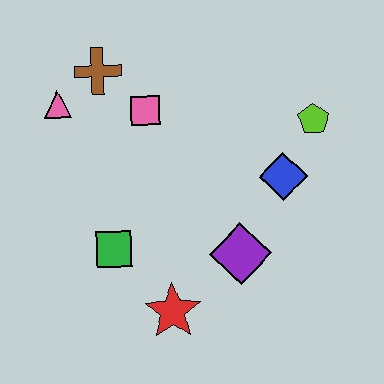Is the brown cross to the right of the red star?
No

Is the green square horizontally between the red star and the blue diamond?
No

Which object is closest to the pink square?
The brown cross is closest to the pink square.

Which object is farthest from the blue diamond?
The pink triangle is farthest from the blue diamond.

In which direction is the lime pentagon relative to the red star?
The lime pentagon is above the red star.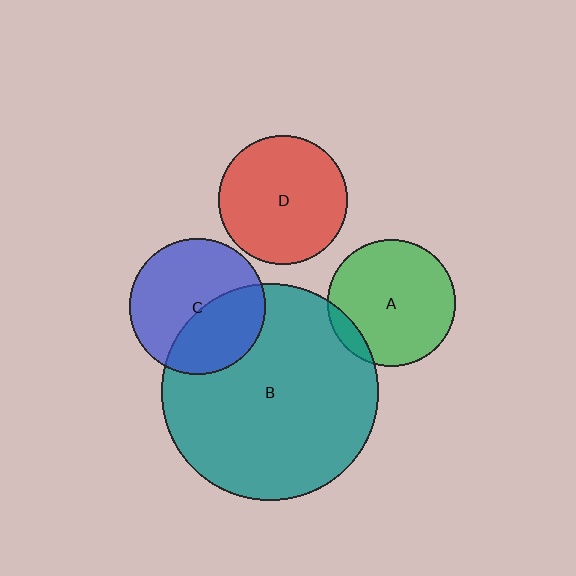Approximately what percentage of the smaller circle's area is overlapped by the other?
Approximately 10%.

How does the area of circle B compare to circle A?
Approximately 2.9 times.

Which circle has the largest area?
Circle B (teal).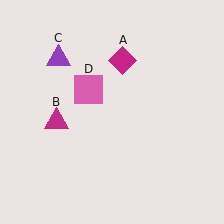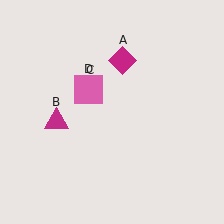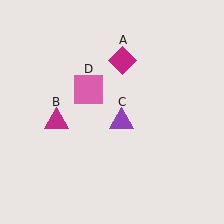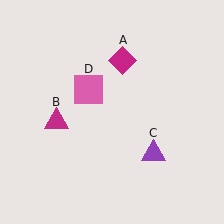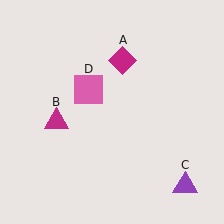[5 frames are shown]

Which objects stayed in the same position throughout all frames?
Magenta diamond (object A) and magenta triangle (object B) and pink square (object D) remained stationary.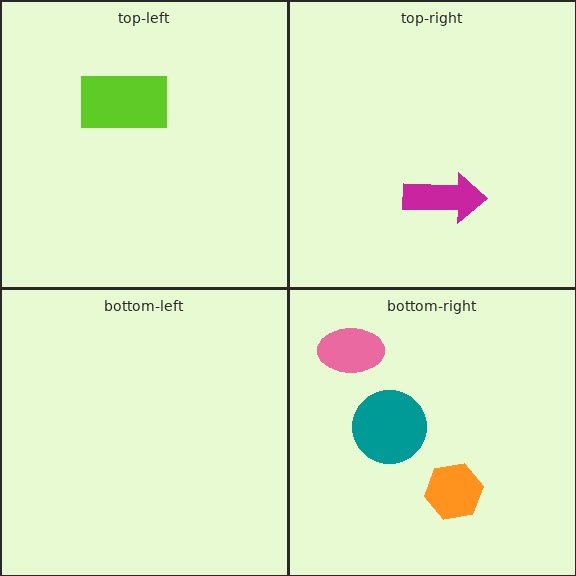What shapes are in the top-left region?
The lime rectangle.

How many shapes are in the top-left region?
1.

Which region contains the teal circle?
The bottom-right region.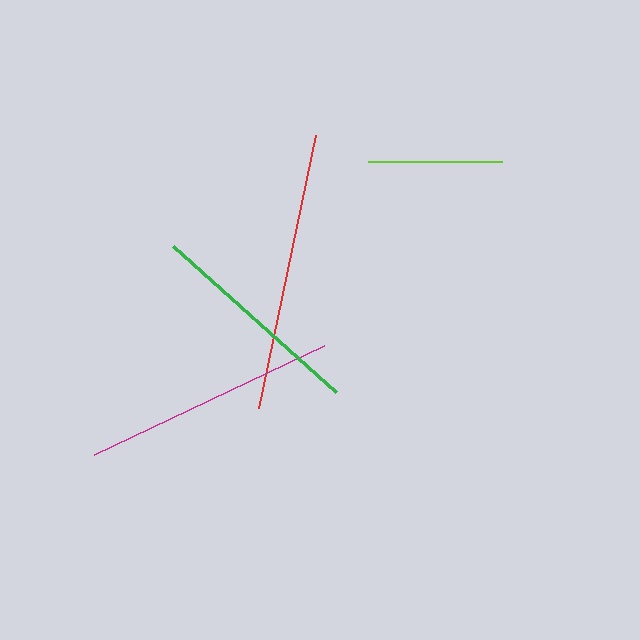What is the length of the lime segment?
The lime segment is approximately 134 pixels long.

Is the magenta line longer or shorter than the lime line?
The magenta line is longer than the lime line.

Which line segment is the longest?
The red line is the longest at approximately 280 pixels.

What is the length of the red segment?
The red segment is approximately 280 pixels long.